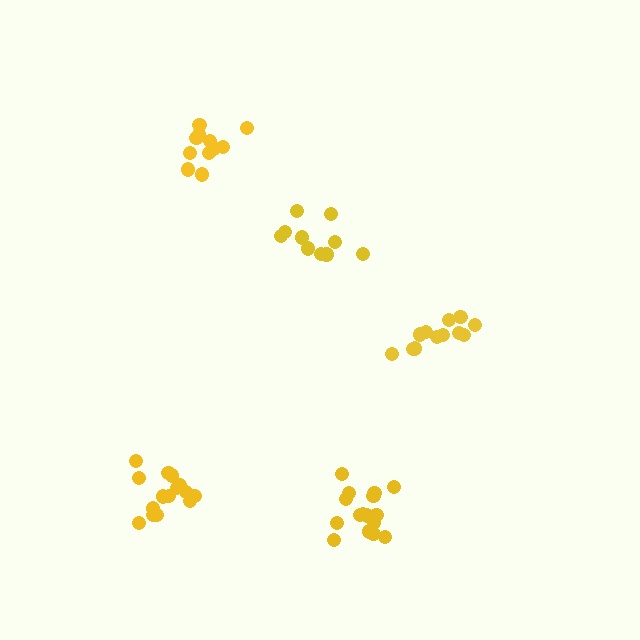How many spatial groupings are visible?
There are 5 spatial groupings.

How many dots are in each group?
Group 1: 12 dots, Group 2: 12 dots, Group 3: 15 dots, Group 4: 10 dots, Group 5: 16 dots (65 total).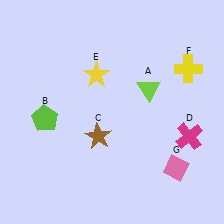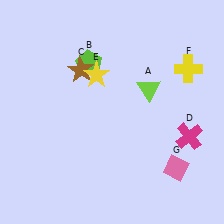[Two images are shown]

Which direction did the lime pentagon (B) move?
The lime pentagon (B) moved up.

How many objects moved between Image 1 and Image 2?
2 objects moved between the two images.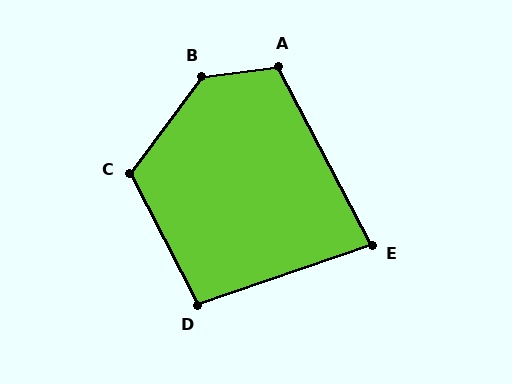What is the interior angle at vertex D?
Approximately 98 degrees (obtuse).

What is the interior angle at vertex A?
Approximately 110 degrees (obtuse).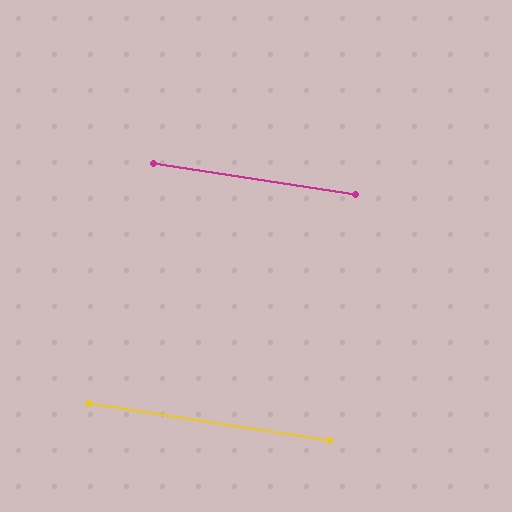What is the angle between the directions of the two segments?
Approximately 0 degrees.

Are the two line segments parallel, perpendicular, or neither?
Parallel — their directions differ by only 0.1°.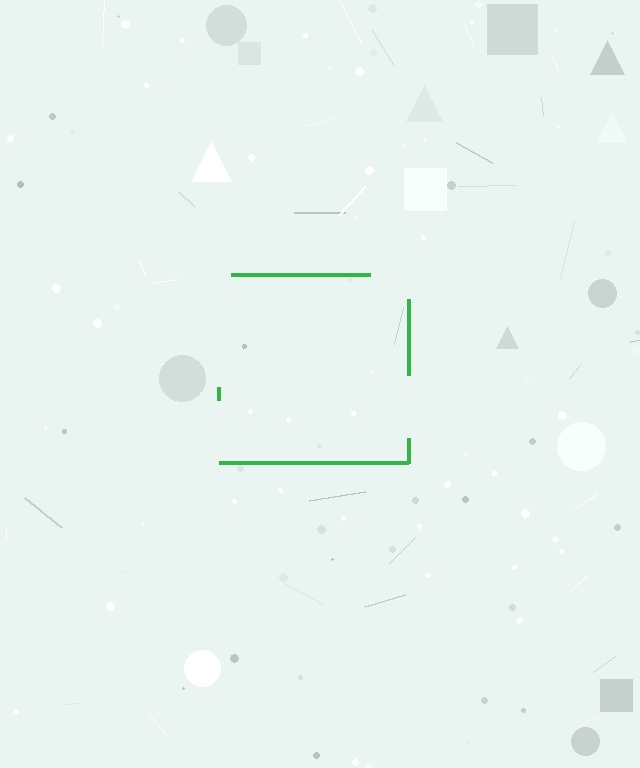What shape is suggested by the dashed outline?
The dashed outline suggests a square.